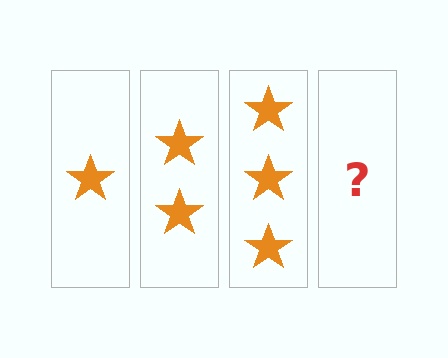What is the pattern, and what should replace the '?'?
The pattern is that each step adds one more star. The '?' should be 4 stars.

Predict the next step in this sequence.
The next step is 4 stars.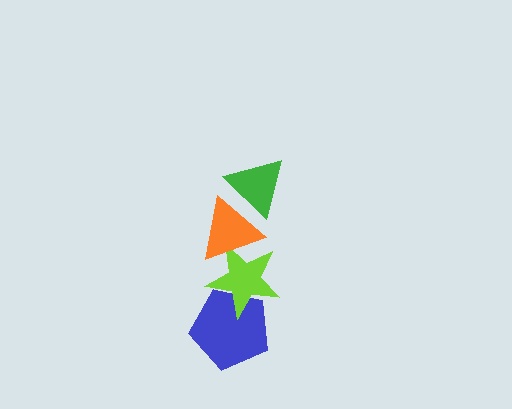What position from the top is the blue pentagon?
The blue pentagon is 4th from the top.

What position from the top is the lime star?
The lime star is 3rd from the top.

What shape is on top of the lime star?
The orange triangle is on top of the lime star.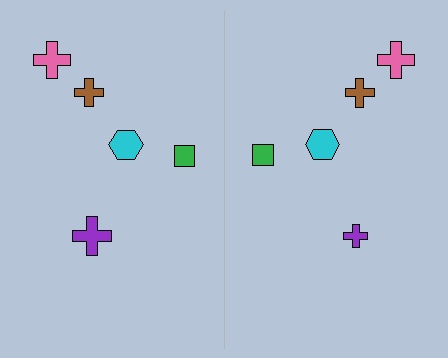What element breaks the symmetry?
The purple cross on the right side has a different size than its mirror counterpart.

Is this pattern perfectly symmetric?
No, the pattern is not perfectly symmetric. The purple cross on the right side has a different size than its mirror counterpart.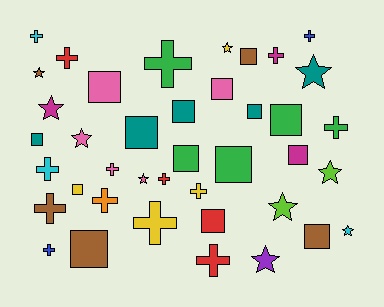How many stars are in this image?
There are 10 stars.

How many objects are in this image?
There are 40 objects.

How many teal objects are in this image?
There are 5 teal objects.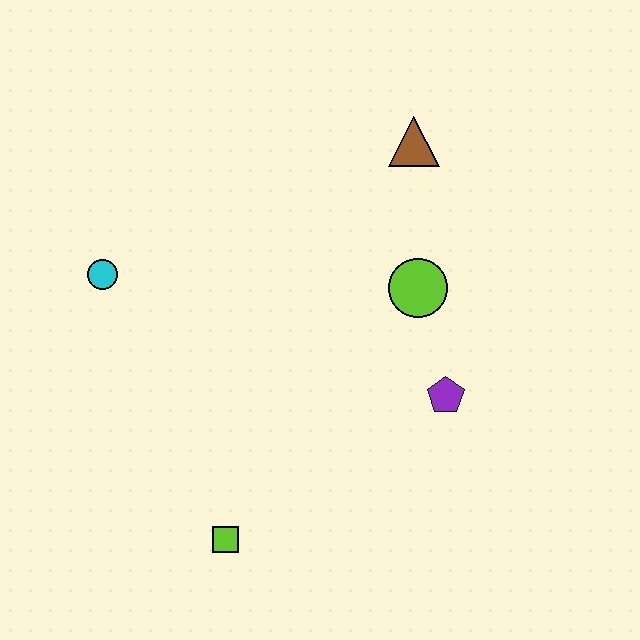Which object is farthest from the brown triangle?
The lime square is farthest from the brown triangle.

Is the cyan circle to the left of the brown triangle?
Yes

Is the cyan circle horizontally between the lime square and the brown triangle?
No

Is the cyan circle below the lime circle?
No